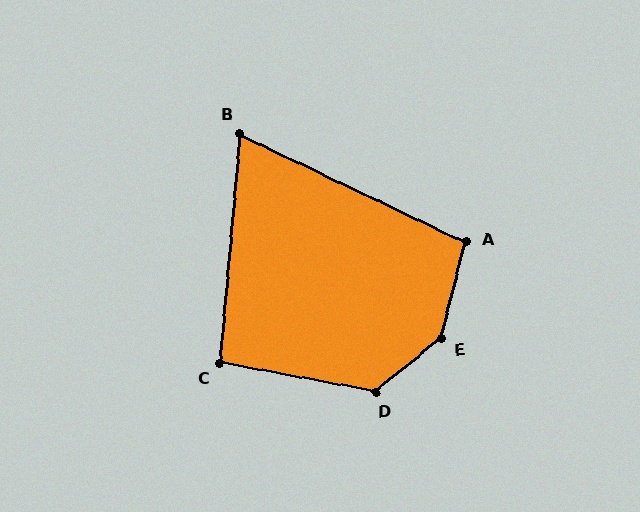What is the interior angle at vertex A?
Approximately 101 degrees (obtuse).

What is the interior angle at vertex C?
Approximately 96 degrees (obtuse).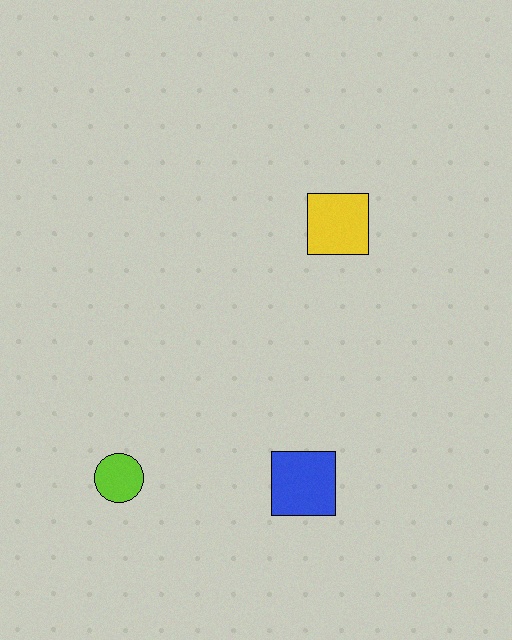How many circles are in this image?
There is 1 circle.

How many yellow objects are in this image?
There is 1 yellow object.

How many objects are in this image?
There are 3 objects.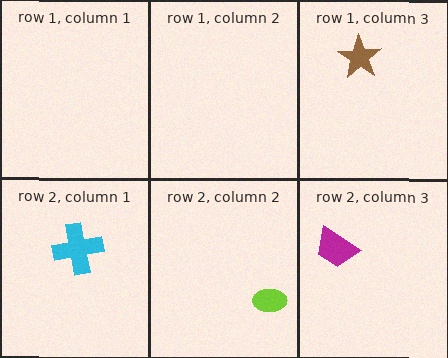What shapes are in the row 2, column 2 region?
The lime ellipse.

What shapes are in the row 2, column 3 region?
The magenta trapezoid.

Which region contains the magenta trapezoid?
The row 2, column 3 region.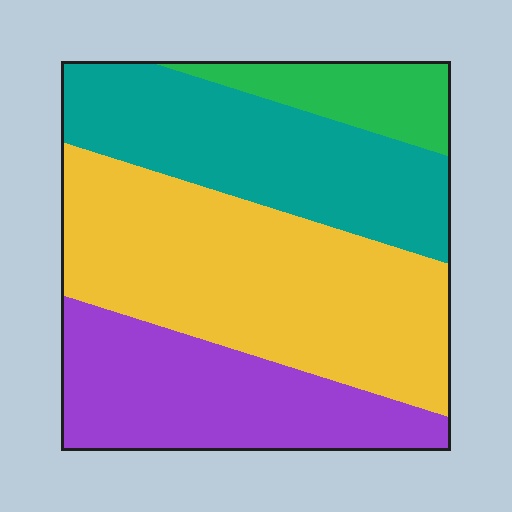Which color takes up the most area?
Yellow, at roughly 40%.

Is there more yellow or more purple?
Yellow.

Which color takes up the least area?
Green, at roughly 10%.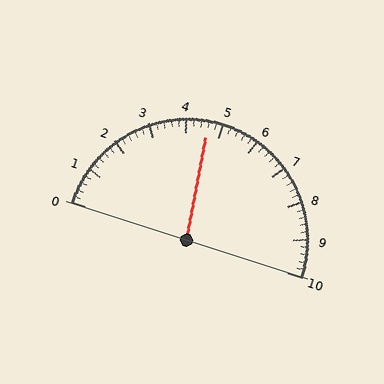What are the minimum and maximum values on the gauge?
The gauge ranges from 0 to 10.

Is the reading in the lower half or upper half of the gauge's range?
The reading is in the lower half of the range (0 to 10).